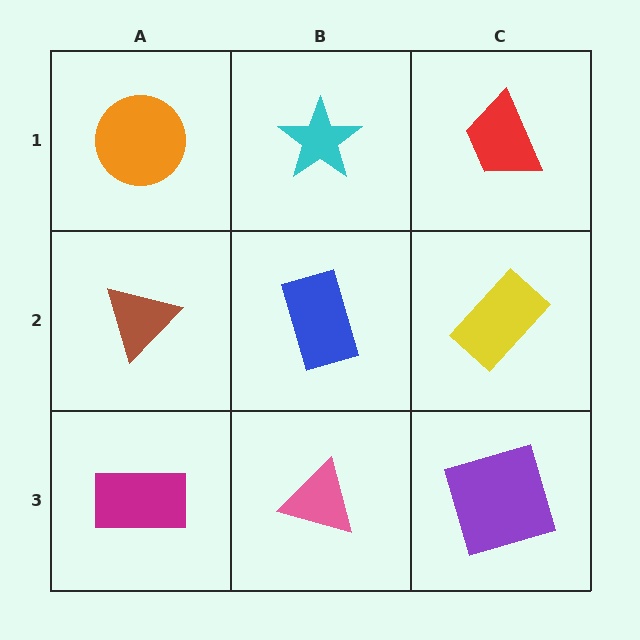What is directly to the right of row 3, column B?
A purple square.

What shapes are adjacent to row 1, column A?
A brown triangle (row 2, column A), a cyan star (row 1, column B).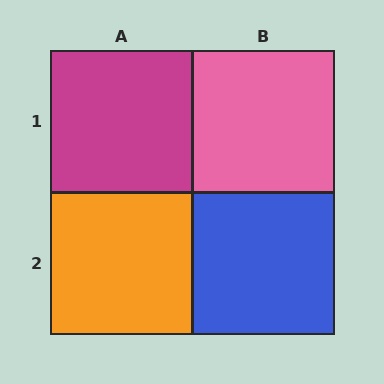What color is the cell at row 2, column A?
Orange.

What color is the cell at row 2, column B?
Blue.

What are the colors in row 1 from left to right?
Magenta, pink.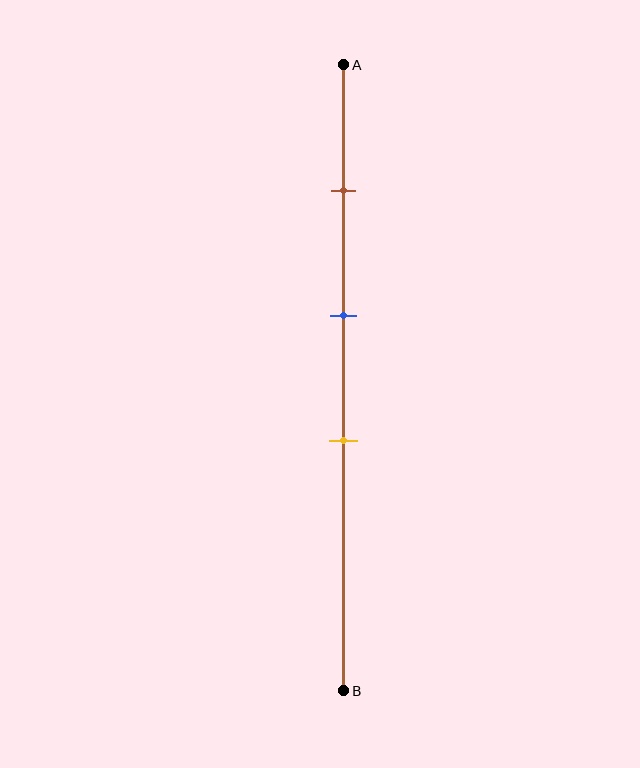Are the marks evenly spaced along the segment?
Yes, the marks are approximately evenly spaced.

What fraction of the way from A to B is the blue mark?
The blue mark is approximately 40% (0.4) of the way from A to B.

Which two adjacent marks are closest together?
The blue and yellow marks are the closest adjacent pair.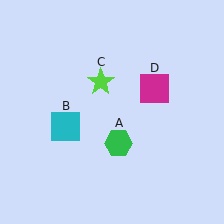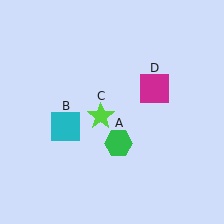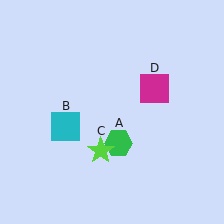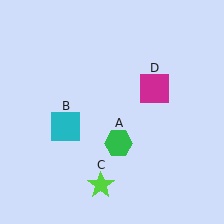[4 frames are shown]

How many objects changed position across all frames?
1 object changed position: lime star (object C).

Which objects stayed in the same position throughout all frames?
Green hexagon (object A) and cyan square (object B) and magenta square (object D) remained stationary.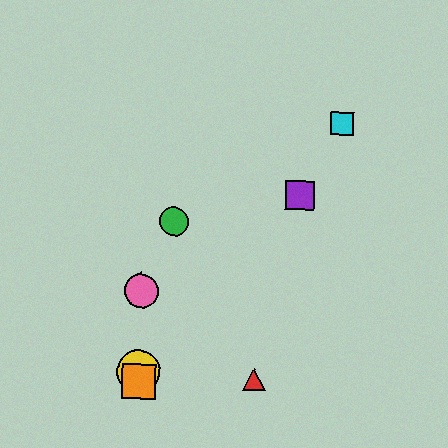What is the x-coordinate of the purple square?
The purple square is at x≈300.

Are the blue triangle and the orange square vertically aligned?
Yes, both are at x≈141.